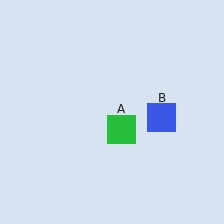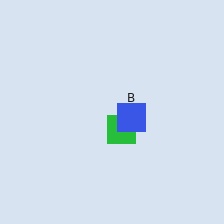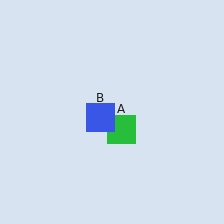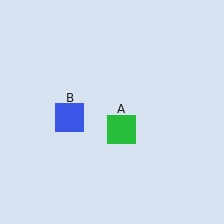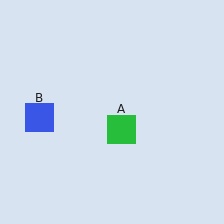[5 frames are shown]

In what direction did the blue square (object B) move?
The blue square (object B) moved left.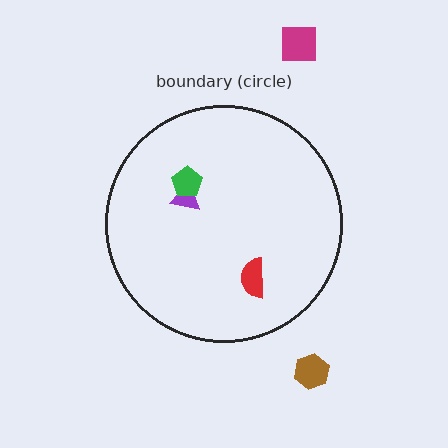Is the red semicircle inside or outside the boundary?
Inside.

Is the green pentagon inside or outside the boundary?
Inside.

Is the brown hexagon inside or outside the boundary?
Outside.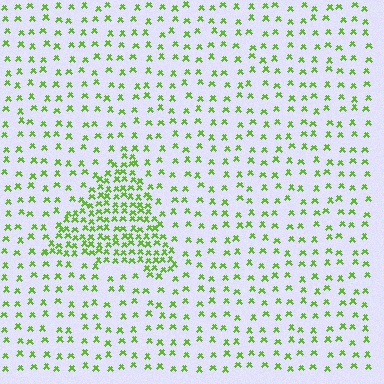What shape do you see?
I see a triangle.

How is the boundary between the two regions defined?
The boundary is defined by a change in element density (approximately 2.6x ratio). All elements are the same color, size, and shape.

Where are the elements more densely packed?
The elements are more densely packed inside the triangle boundary.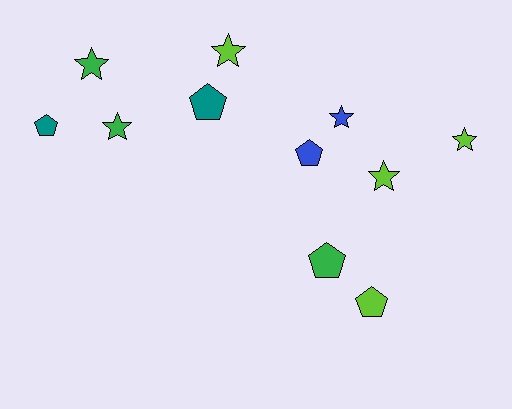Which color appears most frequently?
Lime, with 4 objects.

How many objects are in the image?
There are 11 objects.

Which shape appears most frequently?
Star, with 6 objects.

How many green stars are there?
There are 2 green stars.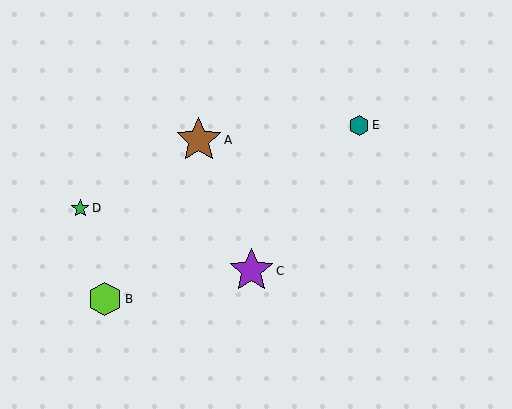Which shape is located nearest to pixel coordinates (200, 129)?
The brown star (labeled A) at (199, 140) is nearest to that location.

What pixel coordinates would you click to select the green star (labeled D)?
Click at (80, 208) to select the green star D.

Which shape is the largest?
The brown star (labeled A) is the largest.